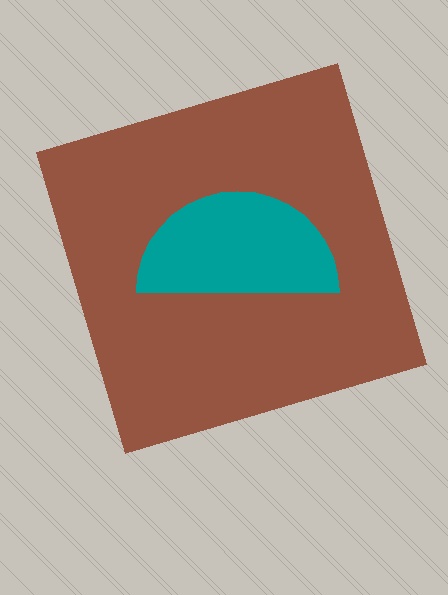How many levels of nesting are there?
2.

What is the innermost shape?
The teal semicircle.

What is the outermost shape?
The brown square.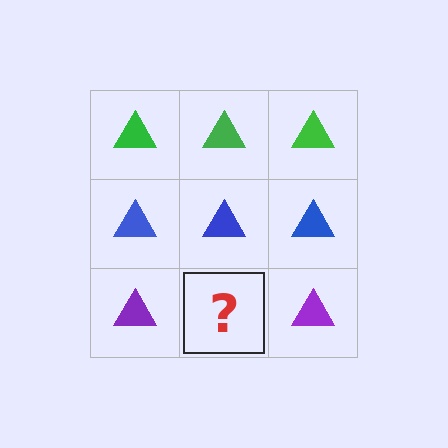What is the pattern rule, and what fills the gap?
The rule is that each row has a consistent color. The gap should be filled with a purple triangle.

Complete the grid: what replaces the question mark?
The question mark should be replaced with a purple triangle.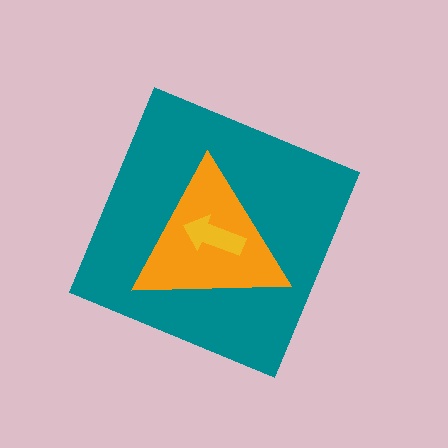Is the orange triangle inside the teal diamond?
Yes.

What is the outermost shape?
The teal diamond.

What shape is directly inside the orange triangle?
The yellow arrow.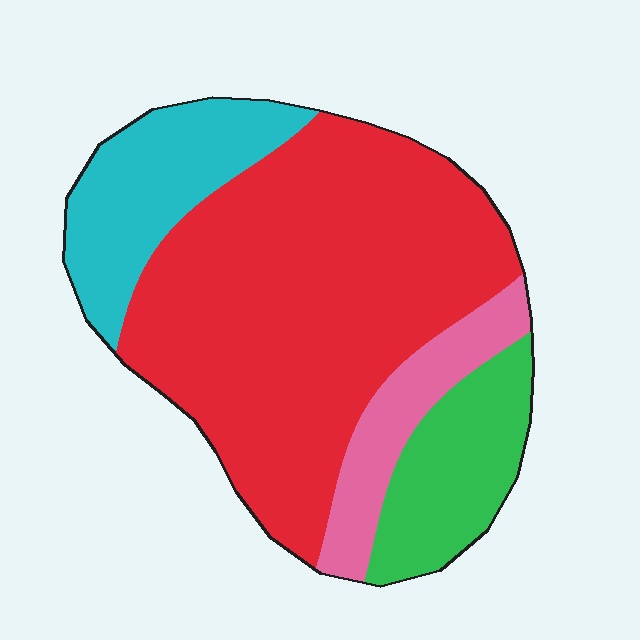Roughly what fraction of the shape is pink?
Pink takes up less than a sixth of the shape.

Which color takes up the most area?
Red, at roughly 60%.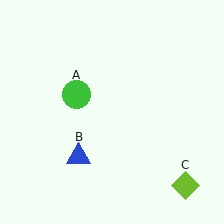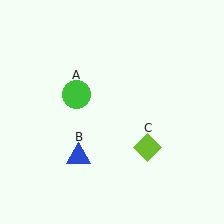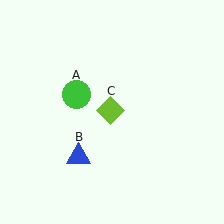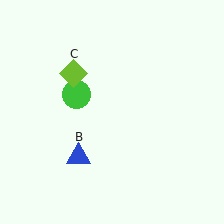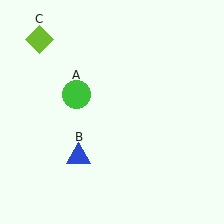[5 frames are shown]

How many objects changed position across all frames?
1 object changed position: lime diamond (object C).